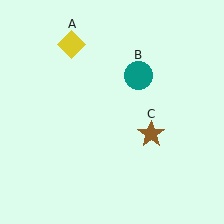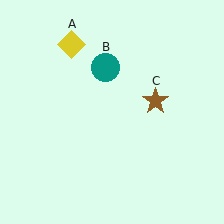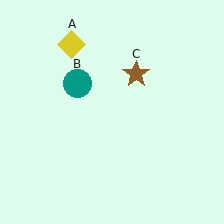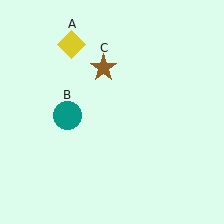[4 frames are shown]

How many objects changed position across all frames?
2 objects changed position: teal circle (object B), brown star (object C).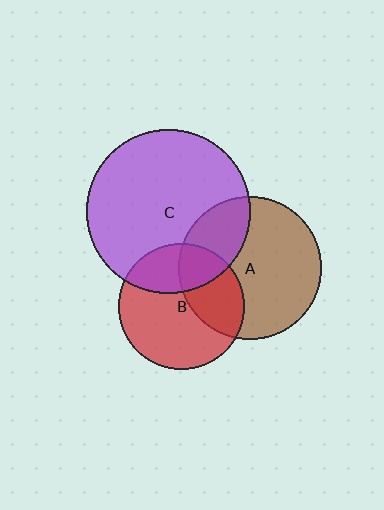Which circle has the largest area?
Circle C (purple).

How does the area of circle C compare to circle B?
Approximately 1.7 times.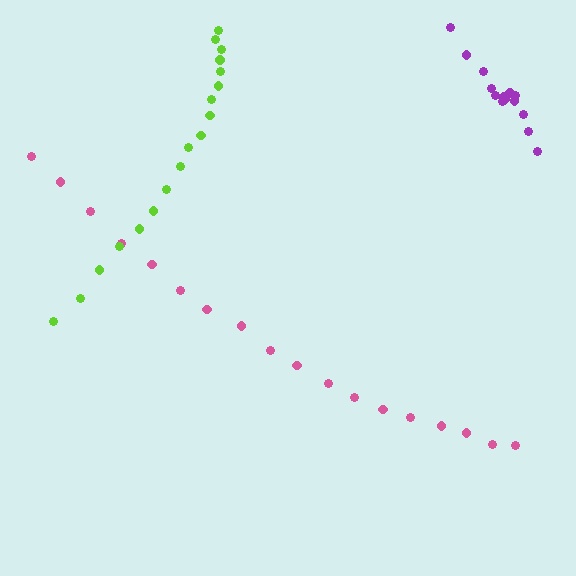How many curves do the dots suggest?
There are 3 distinct paths.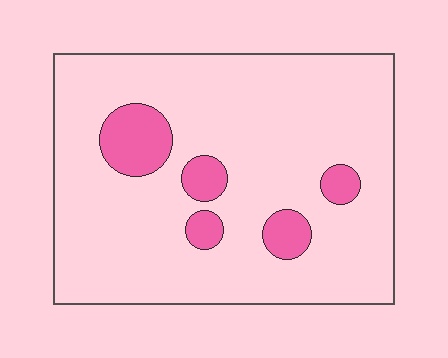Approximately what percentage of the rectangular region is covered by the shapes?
Approximately 10%.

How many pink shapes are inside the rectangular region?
5.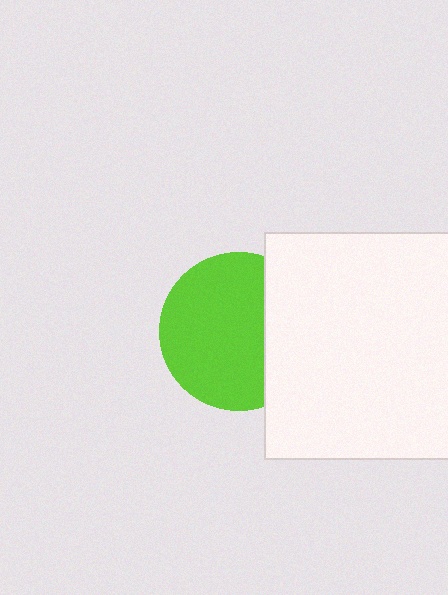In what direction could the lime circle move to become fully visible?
The lime circle could move left. That would shift it out from behind the white square entirely.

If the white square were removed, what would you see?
You would see the complete lime circle.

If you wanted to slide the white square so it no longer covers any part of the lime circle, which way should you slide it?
Slide it right — that is the most direct way to separate the two shapes.